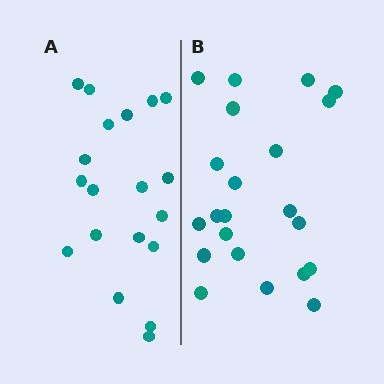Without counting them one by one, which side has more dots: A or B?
Region B (the right region) has more dots.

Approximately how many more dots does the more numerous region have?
Region B has just a few more — roughly 2 or 3 more dots than region A.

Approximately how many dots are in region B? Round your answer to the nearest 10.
About 20 dots. (The exact count is 22, which rounds to 20.)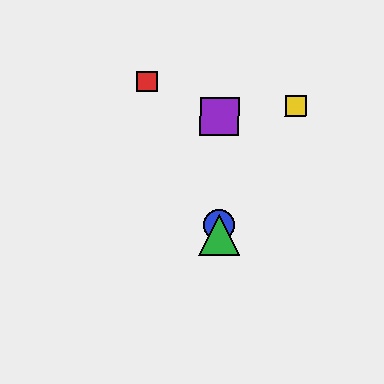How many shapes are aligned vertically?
3 shapes (the blue circle, the green triangle, the purple square) are aligned vertically.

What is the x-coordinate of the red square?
The red square is at x≈147.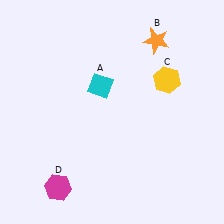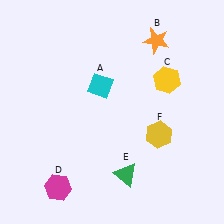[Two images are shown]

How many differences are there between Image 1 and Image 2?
There are 2 differences between the two images.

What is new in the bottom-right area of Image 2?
A yellow hexagon (F) was added in the bottom-right area of Image 2.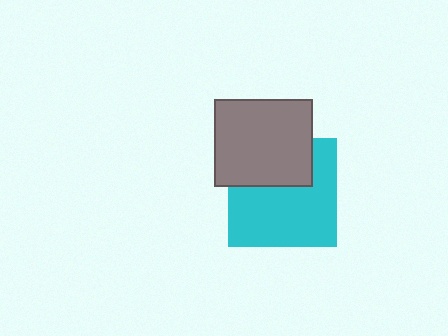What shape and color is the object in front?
The object in front is a gray rectangle.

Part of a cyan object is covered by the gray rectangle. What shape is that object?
It is a square.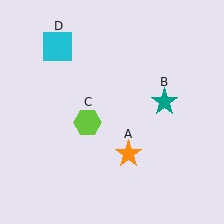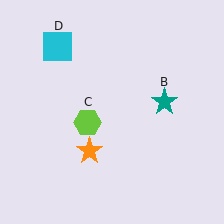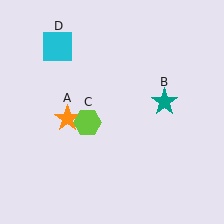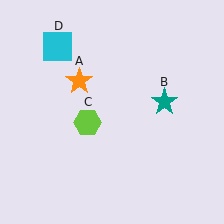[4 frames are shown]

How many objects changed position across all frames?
1 object changed position: orange star (object A).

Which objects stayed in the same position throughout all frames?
Teal star (object B) and lime hexagon (object C) and cyan square (object D) remained stationary.